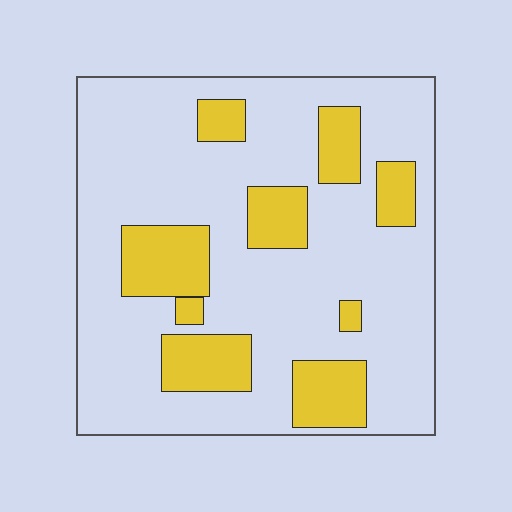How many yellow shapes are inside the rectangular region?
9.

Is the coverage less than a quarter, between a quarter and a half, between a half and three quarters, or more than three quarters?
Less than a quarter.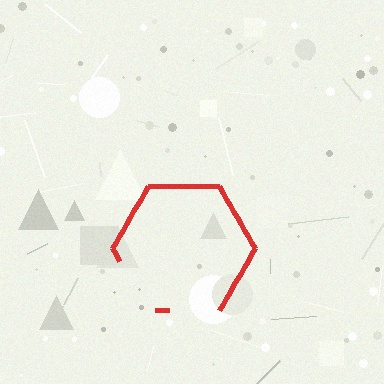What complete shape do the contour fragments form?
The contour fragments form a hexagon.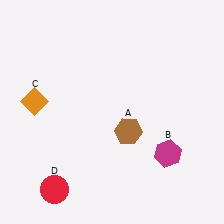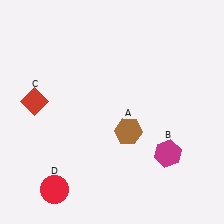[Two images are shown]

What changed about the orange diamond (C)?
In Image 1, C is orange. In Image 2, it changed to red.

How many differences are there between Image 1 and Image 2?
There is 1 difference between the two images.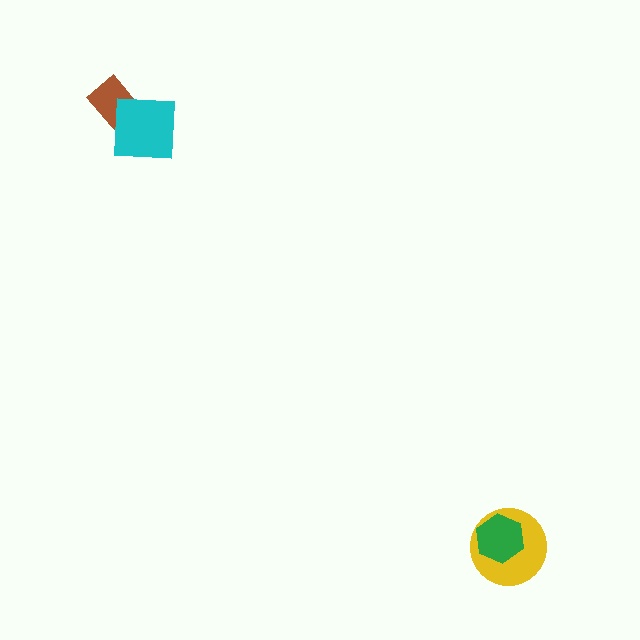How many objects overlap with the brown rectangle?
1 object overlaps with the brown rectangle.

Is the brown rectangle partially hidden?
Yes, it is partially covered by another shape.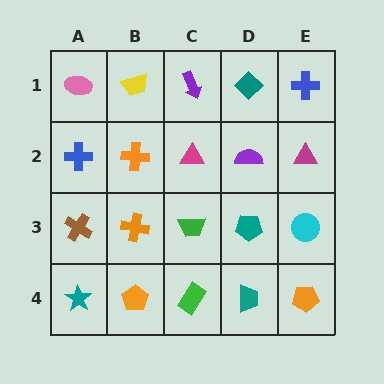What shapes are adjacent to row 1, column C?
A magenta triangle (row 2, column C), a yellow trapezoid (row 1, column B), a teal diamond (row 1, column D).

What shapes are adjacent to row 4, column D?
A teal pentagon (row 3, column D), a green rectangle (row 4, column C), an orange pentagon (row 4, column E).